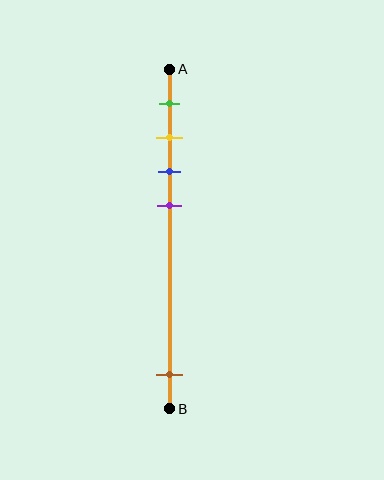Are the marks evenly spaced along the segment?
No, the marks are not evenly spaced.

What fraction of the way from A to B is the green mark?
The green mark is approximately 10% (0.1) of the way from A to B.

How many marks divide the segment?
There are 5 marks dividing the segment.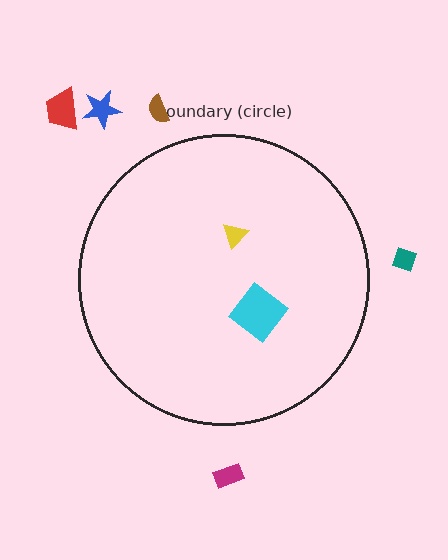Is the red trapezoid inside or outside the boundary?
Outside.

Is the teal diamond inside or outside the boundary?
Outside.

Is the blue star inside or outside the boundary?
Outside.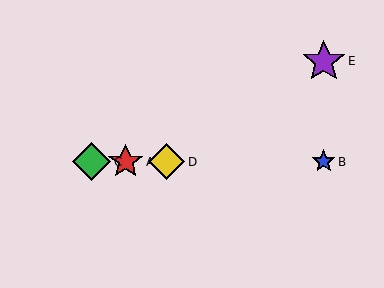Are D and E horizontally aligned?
No, D is at y≈162 and E is at y≈61.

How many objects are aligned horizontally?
4 objects (A, B, C, D) are aligned horizontally.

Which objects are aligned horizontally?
Objects A, B, C, D are aligned horizontally.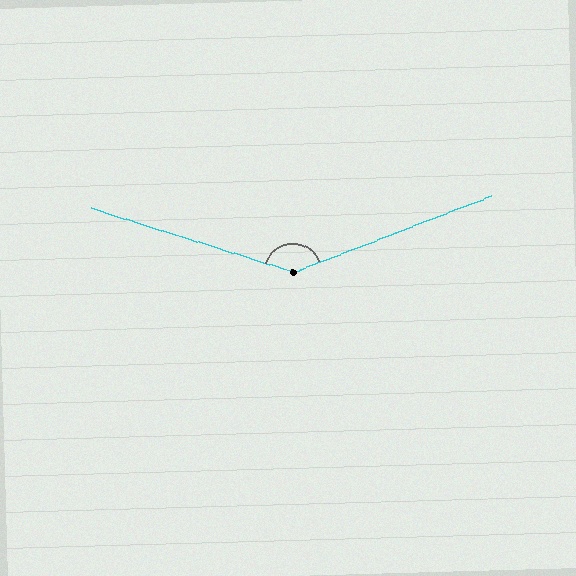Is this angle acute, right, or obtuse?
It is obtuse.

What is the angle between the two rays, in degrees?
Approximately 142 degrees.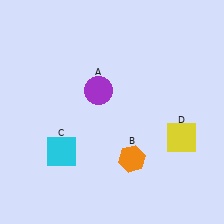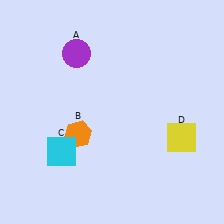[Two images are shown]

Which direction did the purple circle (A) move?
The purple circle (A) moved up.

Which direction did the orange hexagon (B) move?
The orange hexagon (B) moved left.